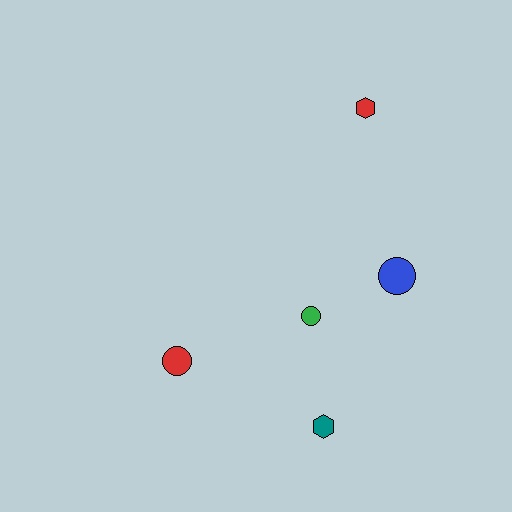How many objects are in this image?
There are 5 objects.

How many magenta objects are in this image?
There are no magenta objects.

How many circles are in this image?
There are 3 circles.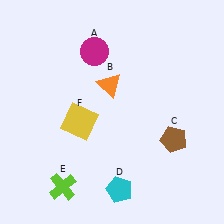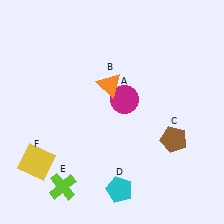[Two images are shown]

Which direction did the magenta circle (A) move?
The magenta circle (A) moved down.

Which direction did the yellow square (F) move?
The yellow square (F) moved left.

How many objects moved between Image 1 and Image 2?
2 objects moved between the two images.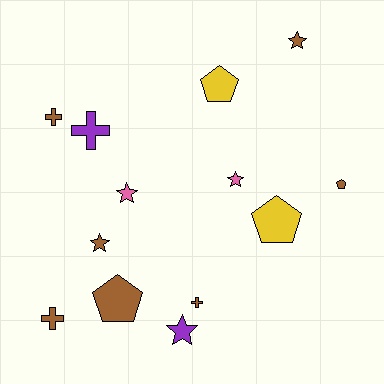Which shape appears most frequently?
Star, with 5 objects.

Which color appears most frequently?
Brown, with 7 objects.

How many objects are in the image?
There are 13 objects.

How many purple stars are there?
There is 1 purple star.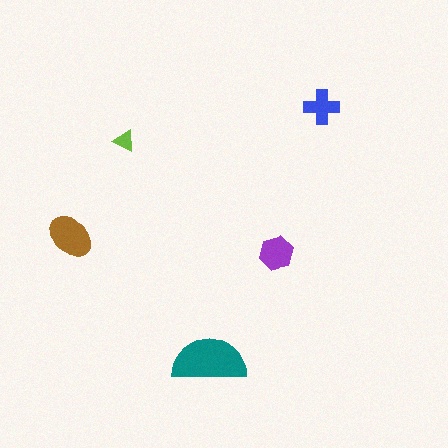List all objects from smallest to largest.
The lime triangle, the blue cross, the purple hexagon, the brown ellipse, the teal semicircle.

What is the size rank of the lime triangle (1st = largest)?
5th.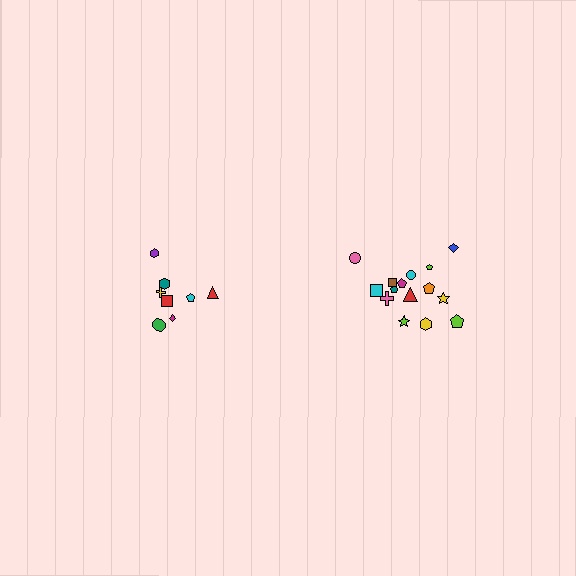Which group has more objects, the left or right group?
The right group.